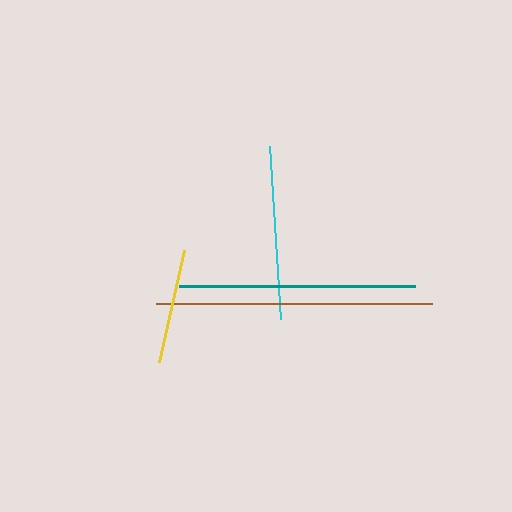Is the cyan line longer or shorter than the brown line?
The brown line is longer than the cyan line.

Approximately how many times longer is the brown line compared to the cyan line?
The brown line is approximately 1.6 times the length of the cyan line.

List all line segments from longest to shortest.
From longest to shortest: brown, teal, cyan, yellow.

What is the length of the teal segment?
The teal segment is approximately 236 pixels long.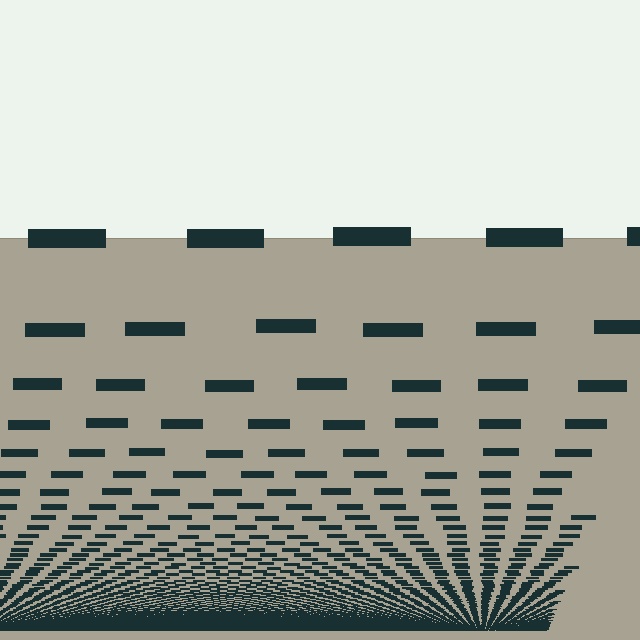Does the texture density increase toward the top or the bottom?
Density increases toward the bottom.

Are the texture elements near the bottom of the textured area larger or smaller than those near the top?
Smaller. The gradient is inverted — elements near the bottom are smaller and denser.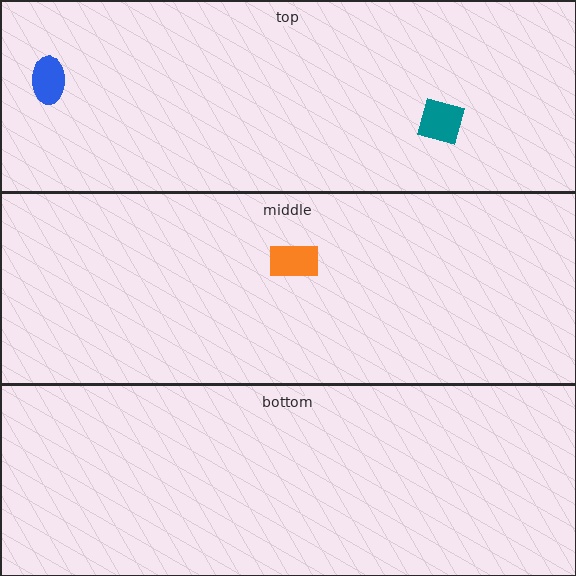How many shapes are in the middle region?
1.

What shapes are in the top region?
The blue ellipse, the teal diamond.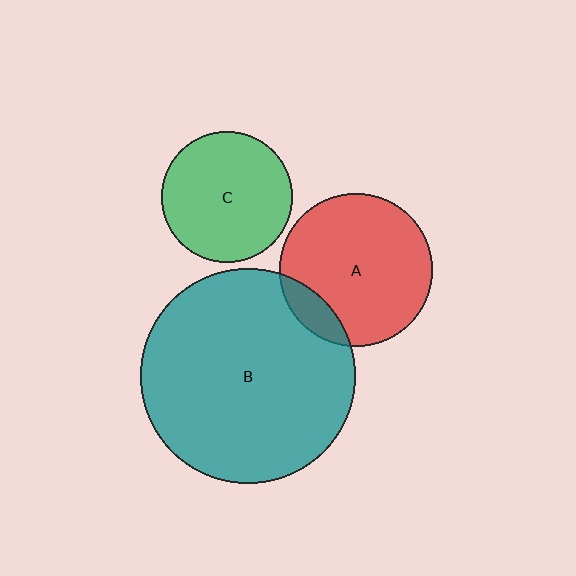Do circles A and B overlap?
Yes.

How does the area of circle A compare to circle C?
Approximately 1.4 times.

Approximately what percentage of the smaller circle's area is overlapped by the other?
Approximately 15%.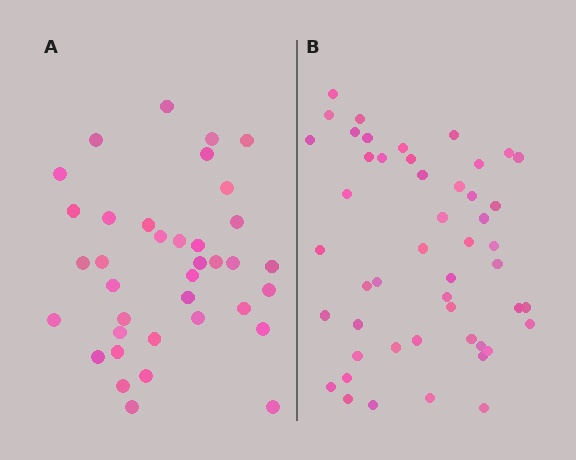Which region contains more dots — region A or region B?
Region B (the right region) has more dots.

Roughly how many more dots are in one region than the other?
Region B has roughly 12 or so more dots than region A.